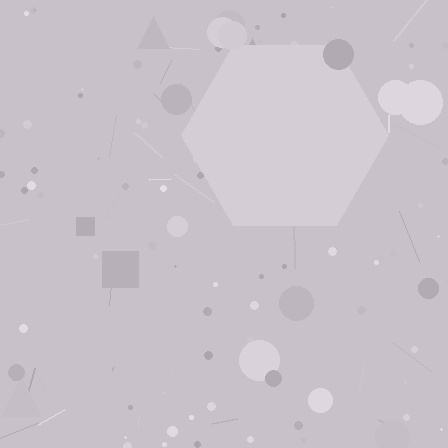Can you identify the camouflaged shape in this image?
The camouflaged shape is a hexagon.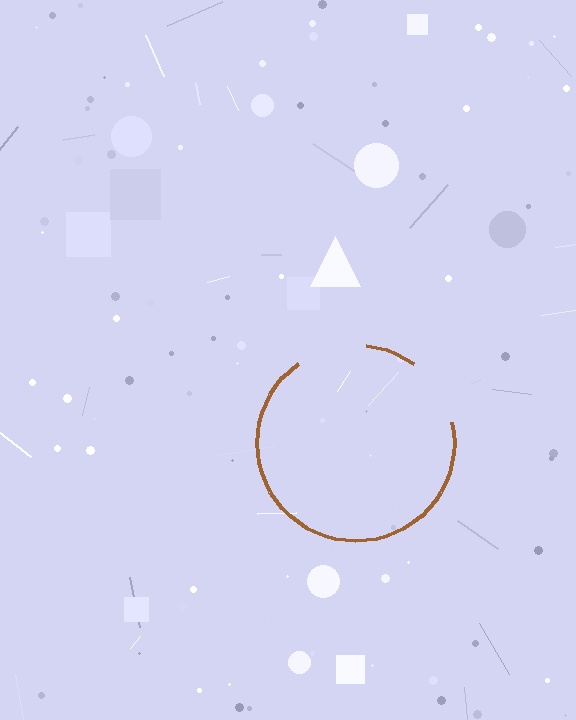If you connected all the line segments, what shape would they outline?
They would outline a circle.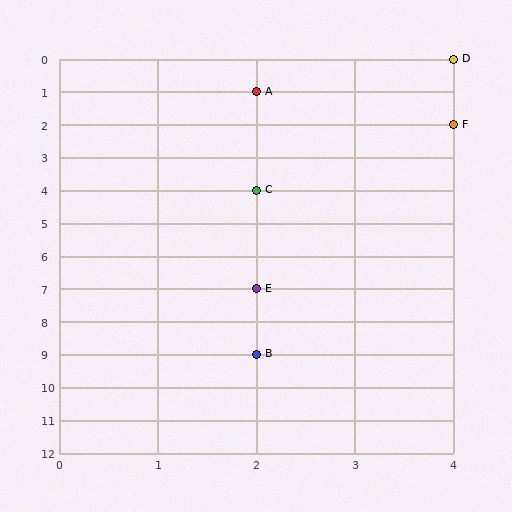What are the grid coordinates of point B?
Point B is at grid coordinates (2, 9).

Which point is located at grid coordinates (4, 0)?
Point D is at (4, 0).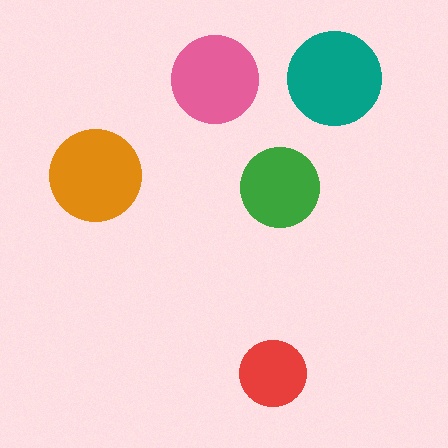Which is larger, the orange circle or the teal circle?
The teal one.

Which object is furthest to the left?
The orange circle is leftmost.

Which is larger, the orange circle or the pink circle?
The orange one.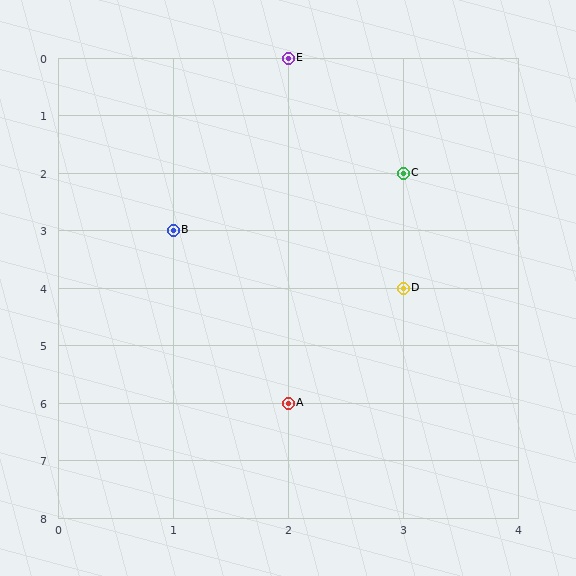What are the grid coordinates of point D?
Point D is at grid coordinates (3, 4).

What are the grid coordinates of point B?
Point B is at grid coordinates (1, 3).